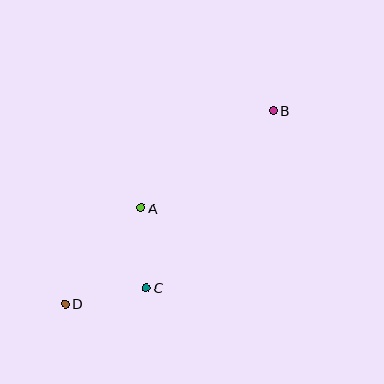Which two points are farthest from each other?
Points B and D are farthest from each other.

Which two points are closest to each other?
Points A and C are closest to each other.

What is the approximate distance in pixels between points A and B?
The distance between A and B is approximately 164 pixels.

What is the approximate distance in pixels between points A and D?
The distance between A and D is approximately 122 pixels.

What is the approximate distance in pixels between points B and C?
The distance between B and C is approximately 218 pixels.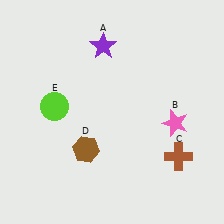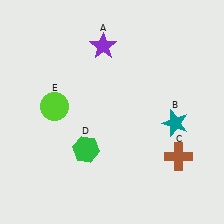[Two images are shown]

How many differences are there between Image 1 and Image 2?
There are 2 differences between the two images.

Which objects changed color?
B changed from pink to teal. D changed from brown to green.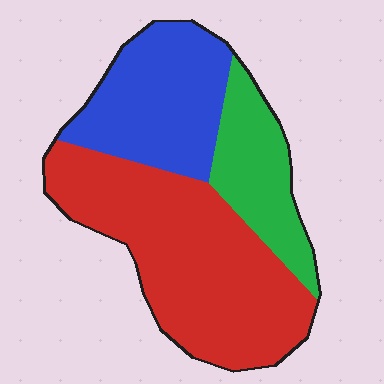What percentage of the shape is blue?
Blue covers 29% of the shape.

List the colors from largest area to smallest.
From largest to smallest: red, blue, green.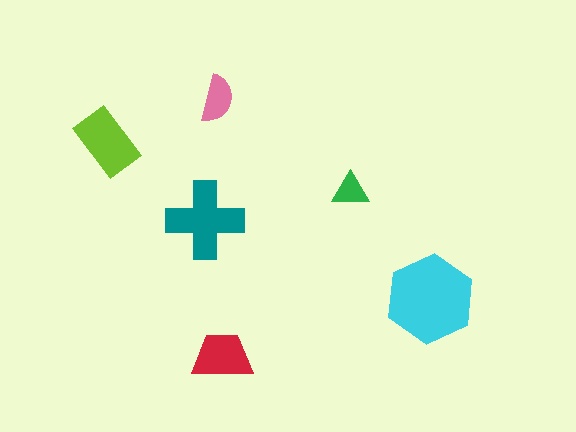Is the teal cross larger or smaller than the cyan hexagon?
Smaller.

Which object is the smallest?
The green triangle.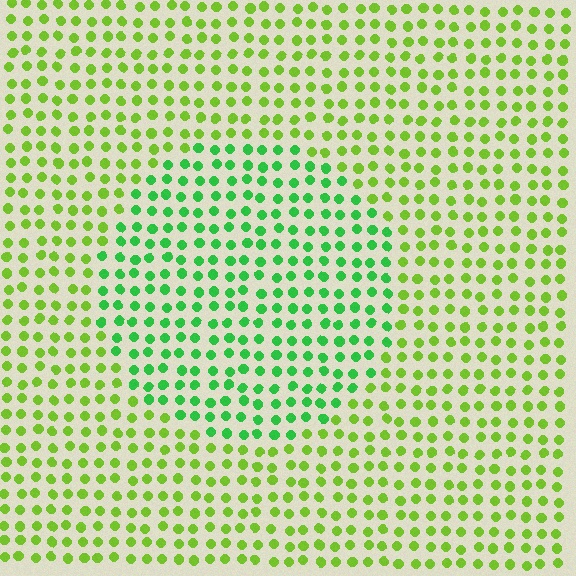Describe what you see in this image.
The image is filled with small lime elements in a uniform arrangement. A circle-shaped region is visible where the elements are tinted to a slightly different hue, forming a subtle color boundary.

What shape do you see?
I see a circle.